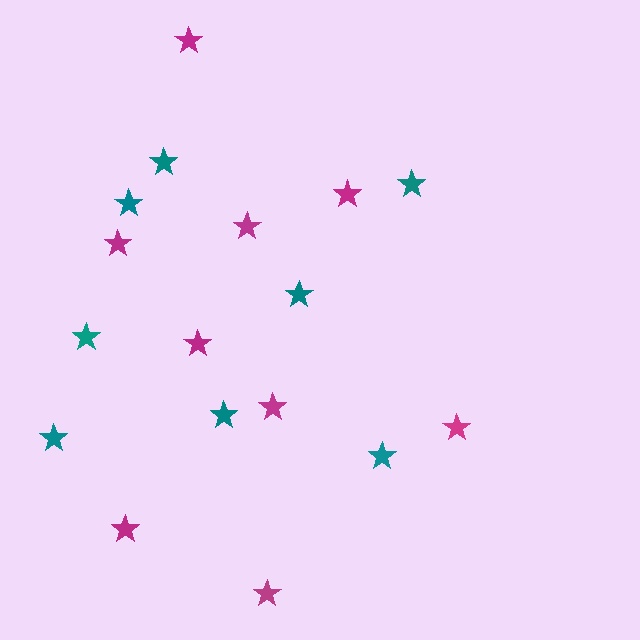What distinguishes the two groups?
There are 2 groups: one group of magenta stars (9) and one group of teal stars (8).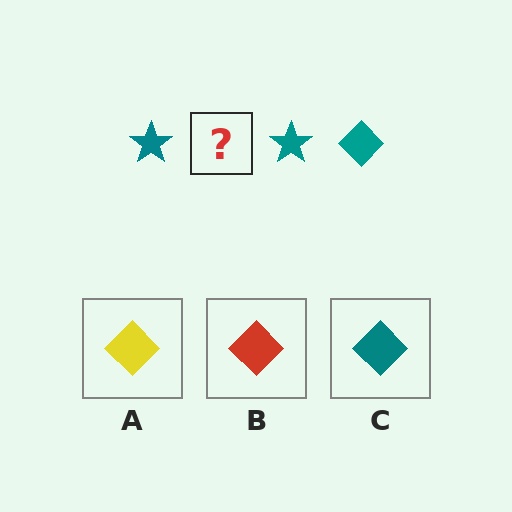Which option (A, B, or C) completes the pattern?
C.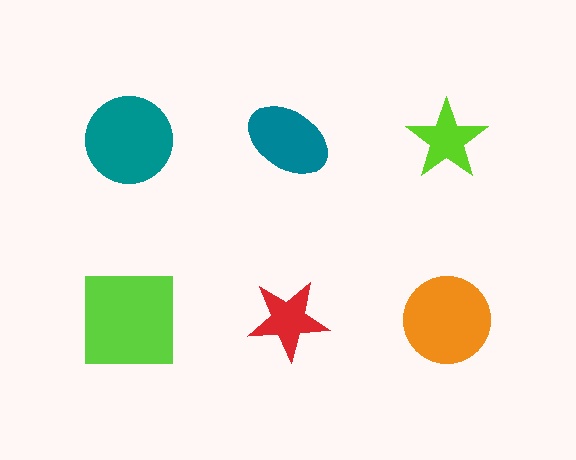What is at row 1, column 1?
A teal circle.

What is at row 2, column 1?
A lime square.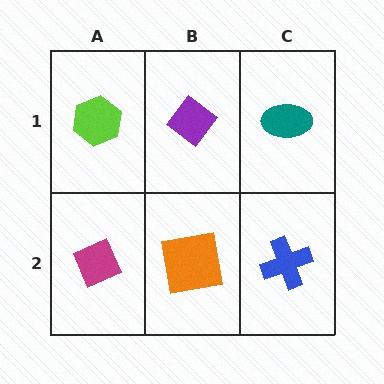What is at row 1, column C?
A teal ellipse.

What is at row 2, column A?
A magenta diamond.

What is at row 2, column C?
A blue cross.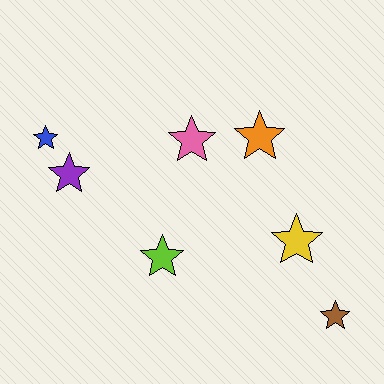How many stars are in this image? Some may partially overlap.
There are 7 stars.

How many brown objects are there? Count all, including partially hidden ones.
There is 1 brown object.